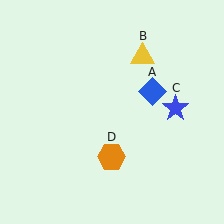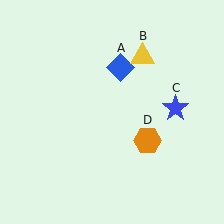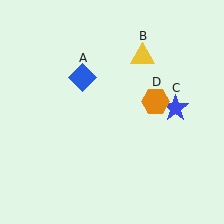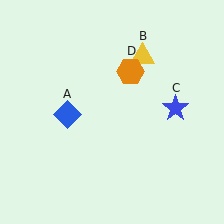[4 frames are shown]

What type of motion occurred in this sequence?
The blue diamond (object A), orange hexagon (object D) rotated counterclockwise around the center of the scene.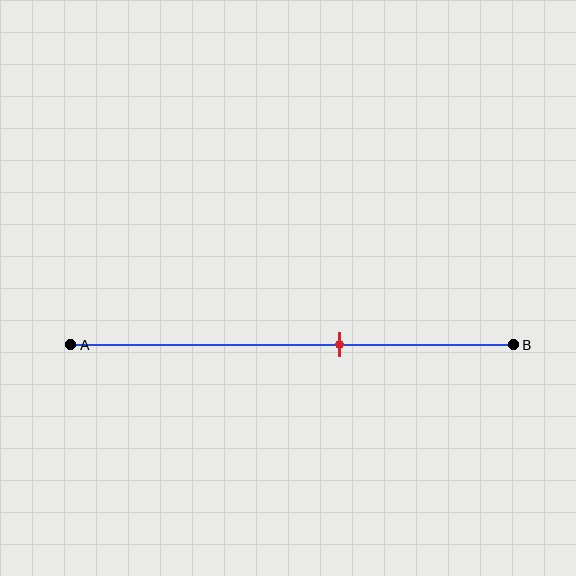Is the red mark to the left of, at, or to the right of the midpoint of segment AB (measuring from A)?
The red mark is to the right of the midpoint of segment AB.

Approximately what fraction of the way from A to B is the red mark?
The red mark is approximately 60% of the way from A to B.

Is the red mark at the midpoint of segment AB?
No, the mark is at about 60% from A, not at the 50% midpoint.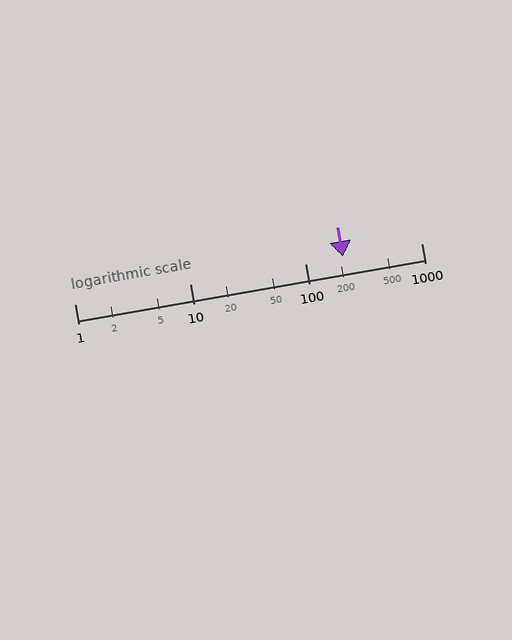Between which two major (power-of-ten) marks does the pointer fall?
The pointer is between 100 and 1000.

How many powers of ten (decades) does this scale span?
The scale spans 3 decades, from 1 to 1000.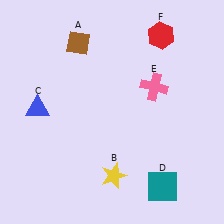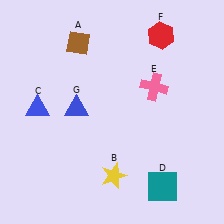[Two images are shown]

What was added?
A blue triangle (G) was added in Image 2.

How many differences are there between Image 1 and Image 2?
There is 1 difference between the two images.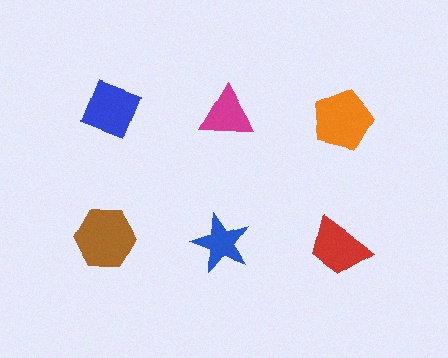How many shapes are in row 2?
3 shapes.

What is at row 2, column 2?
A blue star.